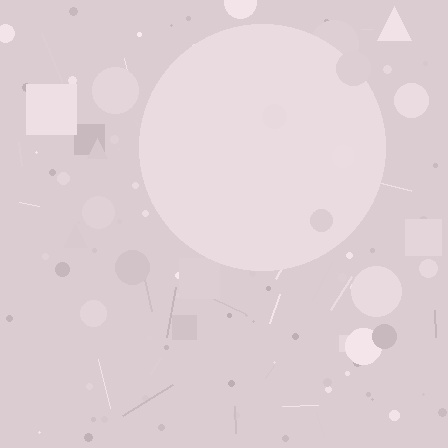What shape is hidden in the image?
A circle is hidden in the image.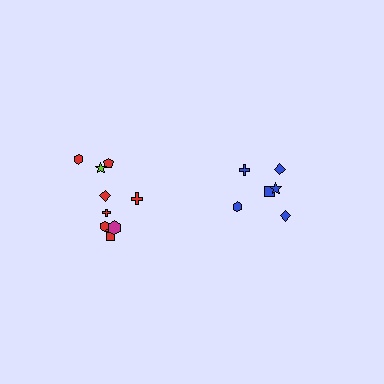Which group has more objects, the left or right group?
The left group.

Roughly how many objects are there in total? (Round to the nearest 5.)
Roughly 15 objects in total.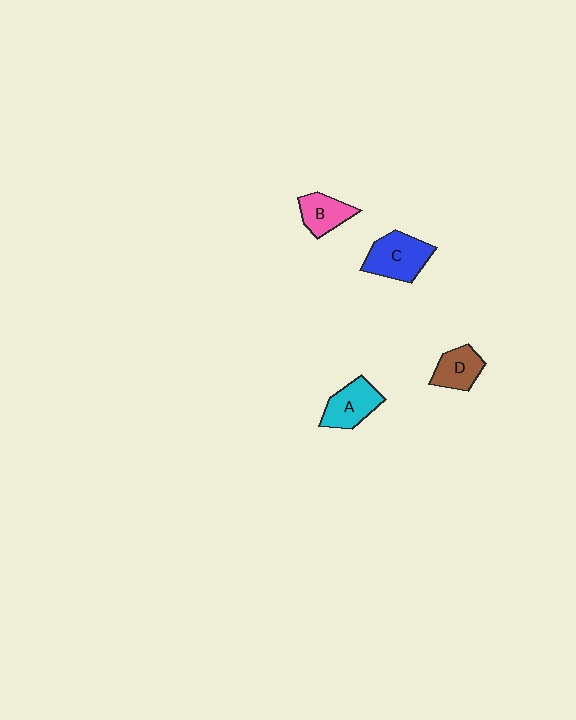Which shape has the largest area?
Shape C (blue).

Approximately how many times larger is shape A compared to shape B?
Approximately 1.2 times.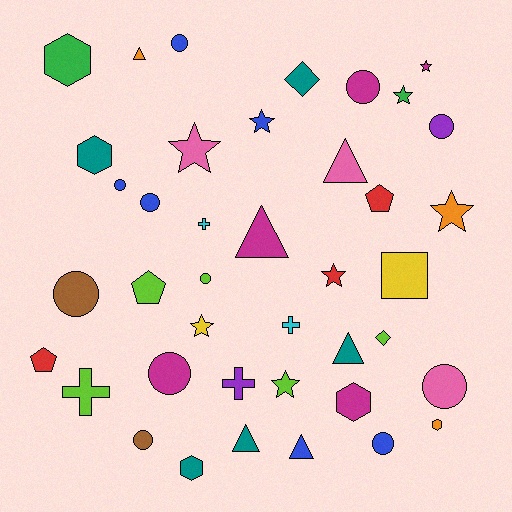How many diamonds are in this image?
There are 2 diamonds.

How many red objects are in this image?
There are 3 red objects.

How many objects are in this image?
There are 40 objects.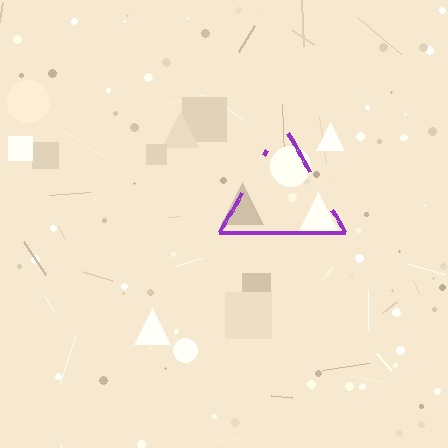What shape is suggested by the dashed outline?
The dashed outline suggests a triangle.